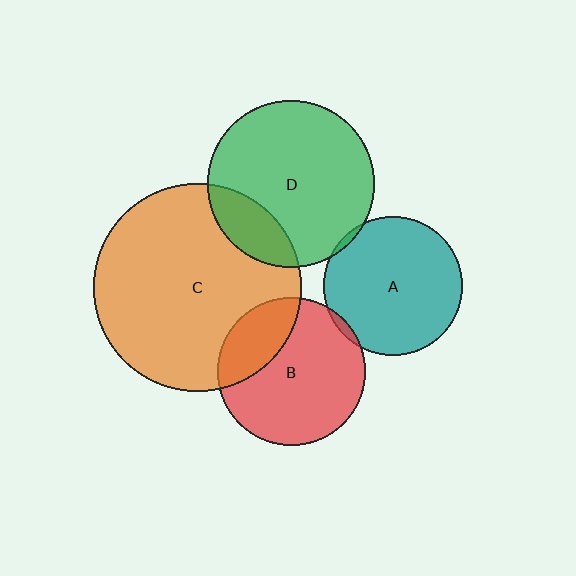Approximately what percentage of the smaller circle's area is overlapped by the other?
Approximately 25%.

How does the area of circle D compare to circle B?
Approximately 1.3 times.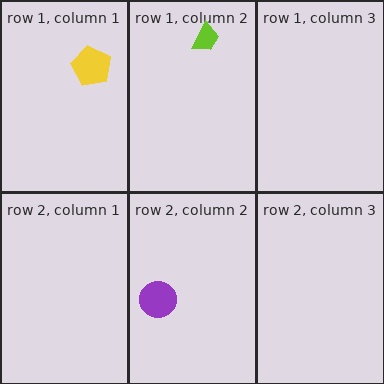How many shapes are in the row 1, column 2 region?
1.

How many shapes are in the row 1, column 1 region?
1.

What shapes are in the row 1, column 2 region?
The lime trapezoid.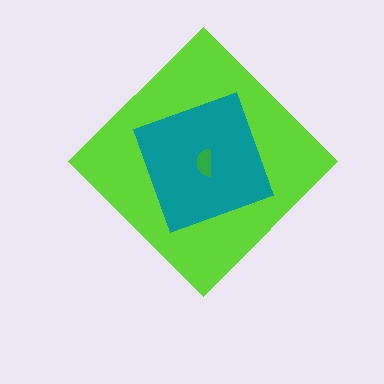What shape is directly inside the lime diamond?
The teal square.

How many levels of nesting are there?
3.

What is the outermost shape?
The lime diamond.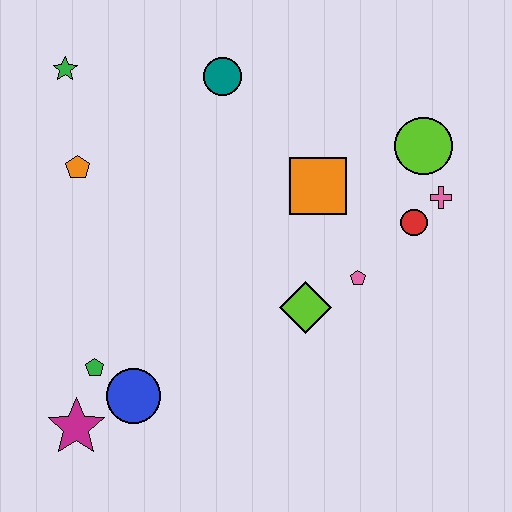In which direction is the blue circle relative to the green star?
The blue circle is below the green star.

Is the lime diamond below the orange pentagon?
Yes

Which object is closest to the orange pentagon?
The green star is closest to the orange pentagon.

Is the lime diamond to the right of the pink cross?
No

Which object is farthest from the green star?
The pink cross is farthest from the green star.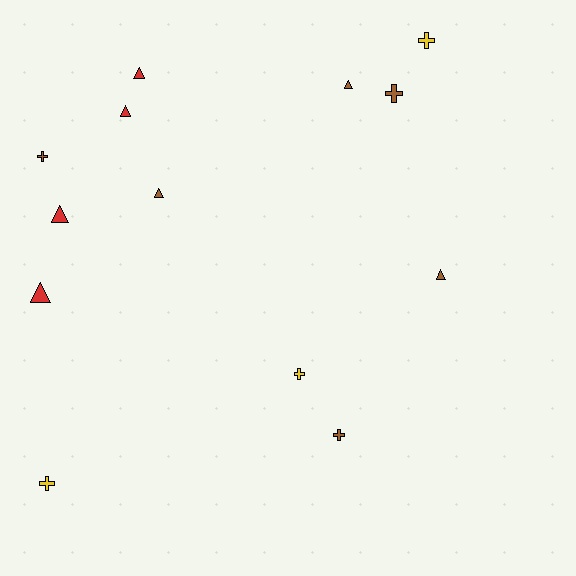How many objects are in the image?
There are 13 objects.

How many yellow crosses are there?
There are 3 yellow crosses.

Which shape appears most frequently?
Triangle, with 7 objects.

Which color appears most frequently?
Brown, with 6 objects.